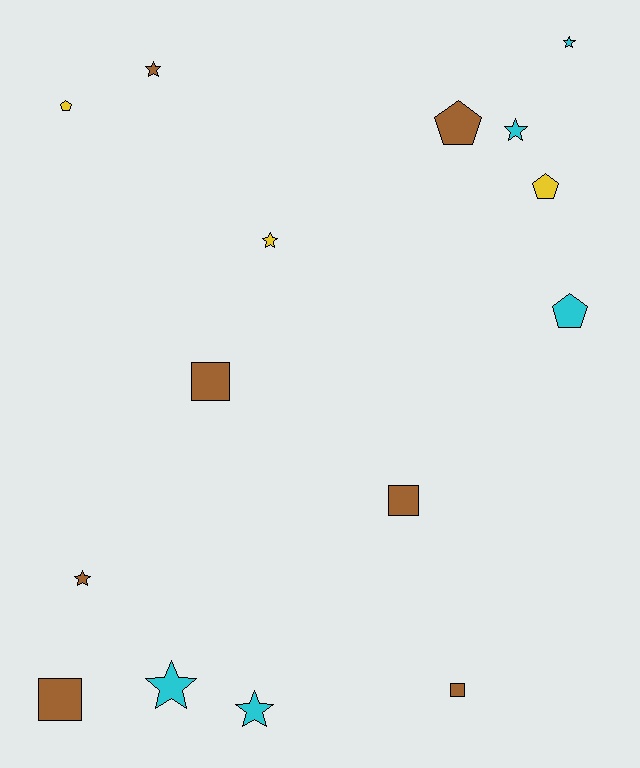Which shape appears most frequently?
Star, with 7 objects.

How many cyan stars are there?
There are 4 cyan stars.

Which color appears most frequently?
Brown, with 7 objects.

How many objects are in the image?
There are 15 objects.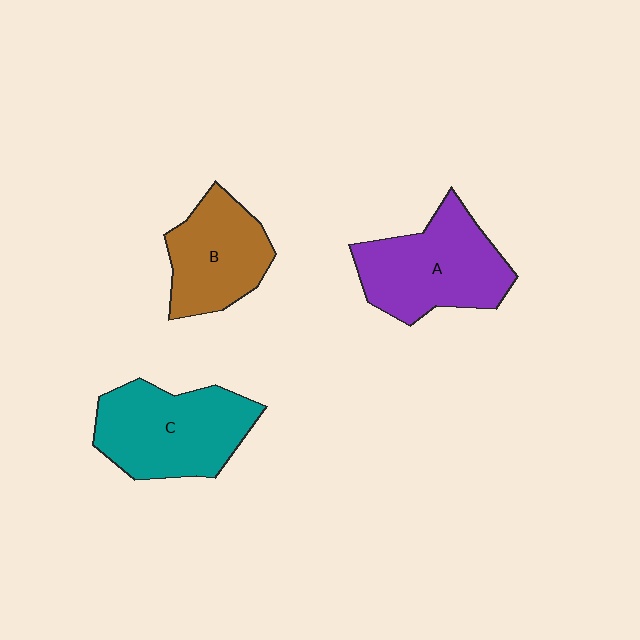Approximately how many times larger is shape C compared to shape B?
Approximately 1.3 times.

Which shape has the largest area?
Shape C (teal).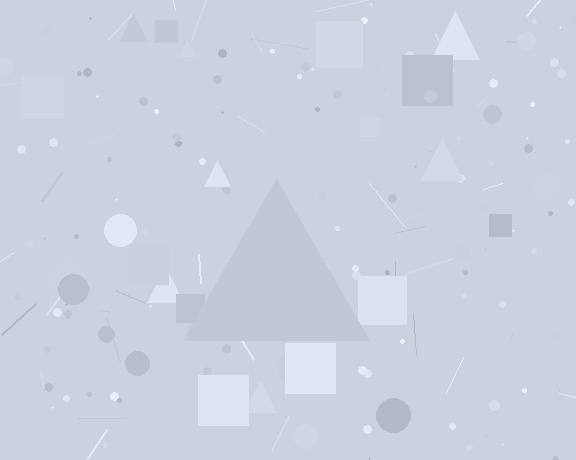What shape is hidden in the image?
A triangle is hidden in the image.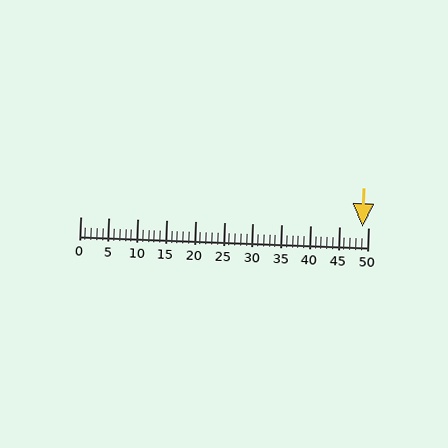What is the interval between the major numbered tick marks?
The major tick marks are spaced 5 units apart.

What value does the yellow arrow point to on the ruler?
The yellow arrow points to approximately 49.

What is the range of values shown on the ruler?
The ruler shows values from 0 to 50.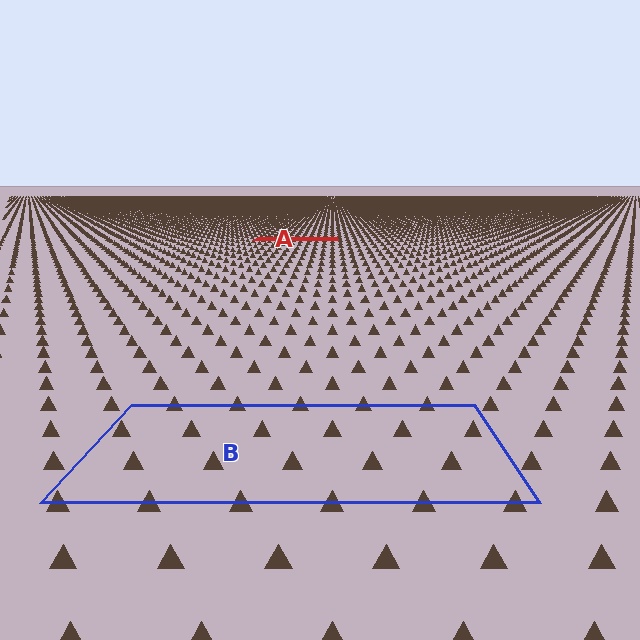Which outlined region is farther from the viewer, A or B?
Region A is farther from the viewer — the texture elements inside it appear smaller and more densely packed.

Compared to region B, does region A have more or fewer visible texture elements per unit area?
Region A has more texture elements per unit area — they are packed more densely because it is farther away.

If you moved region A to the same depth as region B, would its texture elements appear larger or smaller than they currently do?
They would appear larger. At a closer depth, the same texture elements are projected at a bigger on-screen size.